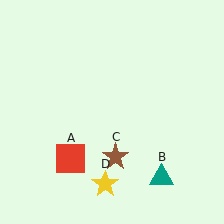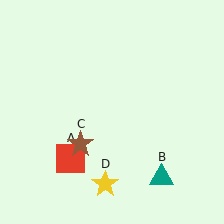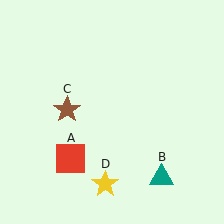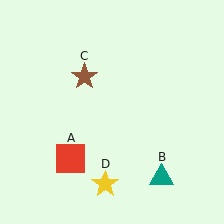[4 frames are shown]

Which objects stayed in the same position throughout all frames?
Red square (object A) and teal triangle (object B) and yellow star (object D) remained stationary.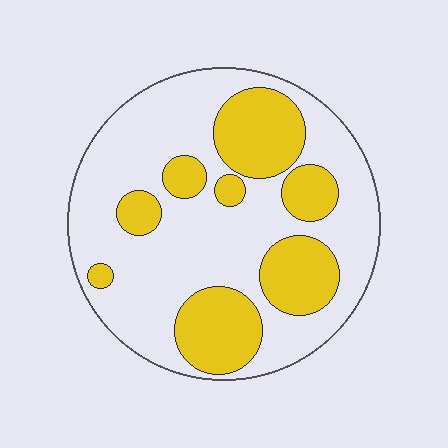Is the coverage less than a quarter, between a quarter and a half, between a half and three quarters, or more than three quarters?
Between a quarter and a half.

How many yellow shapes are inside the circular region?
8.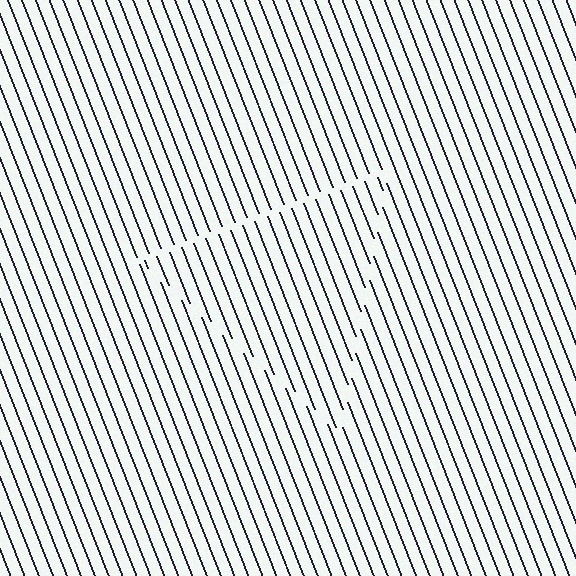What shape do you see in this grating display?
An illusory triangle. The interior of the shape contains the same grating, shifted by half a period — the contour is defined by the phase discontinuity where line-ends from the inner and outer gratings abut.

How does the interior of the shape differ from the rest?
The interior of the shape contains the same grating, shifted by half a period — the contour is defined by the phase discontinuity where line-ends from the inner and outer gratings abut.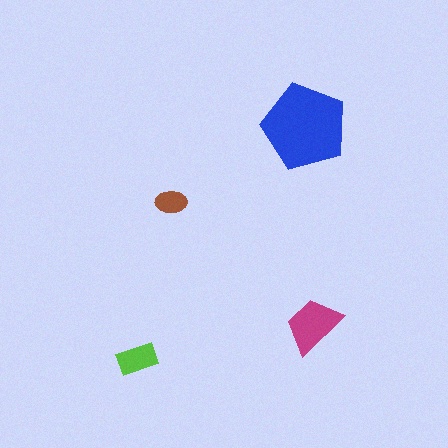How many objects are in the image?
There are 4 objects in the image.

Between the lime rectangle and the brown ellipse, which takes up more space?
The lime rectangle.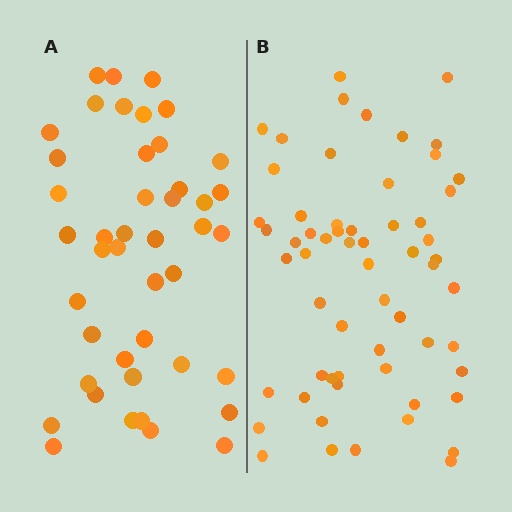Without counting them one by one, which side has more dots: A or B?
Region B (the right region) has more dots.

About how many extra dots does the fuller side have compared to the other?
Region B has approximately 15 more dots than region A.